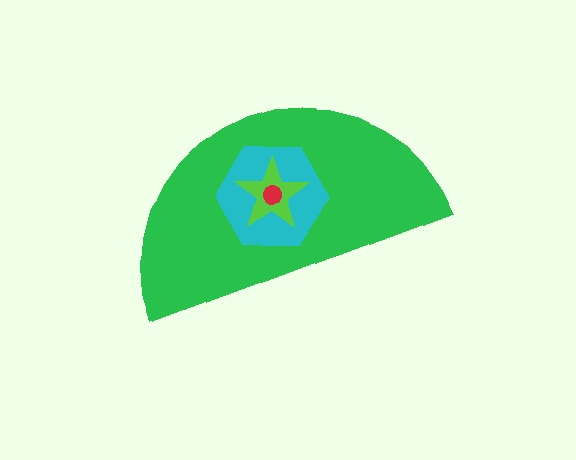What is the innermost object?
The red circle.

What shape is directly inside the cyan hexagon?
The lime star.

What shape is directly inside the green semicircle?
The cyan hexagon.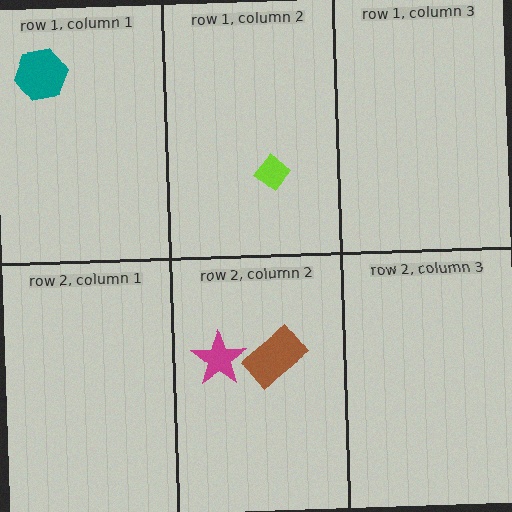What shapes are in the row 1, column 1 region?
The teal hexagon.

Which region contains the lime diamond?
The row 1, column 2 region.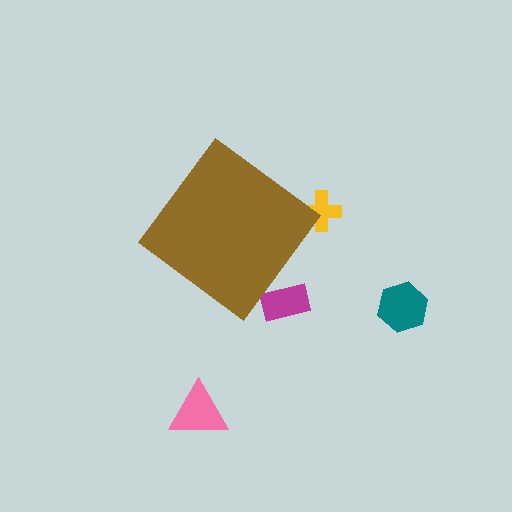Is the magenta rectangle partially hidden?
Yes, the magenta rectangle is partially hidden behind the brown diamond.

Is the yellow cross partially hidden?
Yes, the yellow cross is partially hidden behind the brown diamond.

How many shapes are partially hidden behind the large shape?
2 shapes are partially hidden.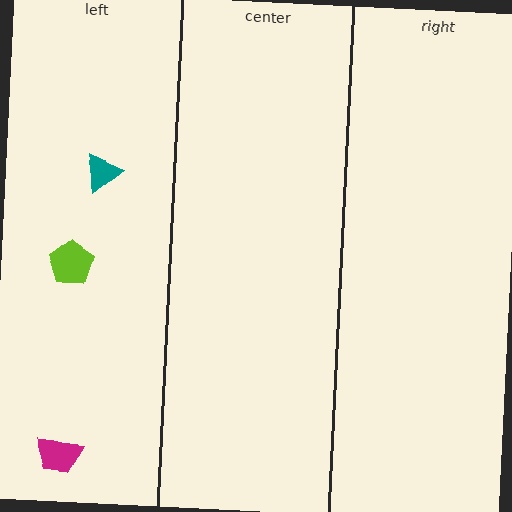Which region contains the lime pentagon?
The left region.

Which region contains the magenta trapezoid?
The left region.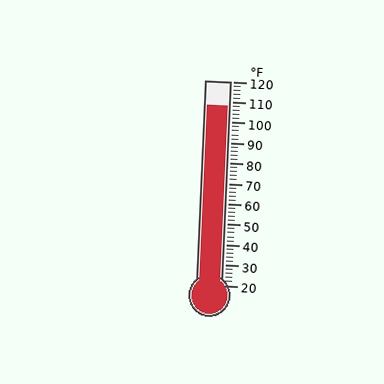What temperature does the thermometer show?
The thermometer shows approximately 108°F.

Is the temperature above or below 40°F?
The temperature is above 40°F.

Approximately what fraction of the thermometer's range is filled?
The thermometer is filled to approximately 90% of its range.